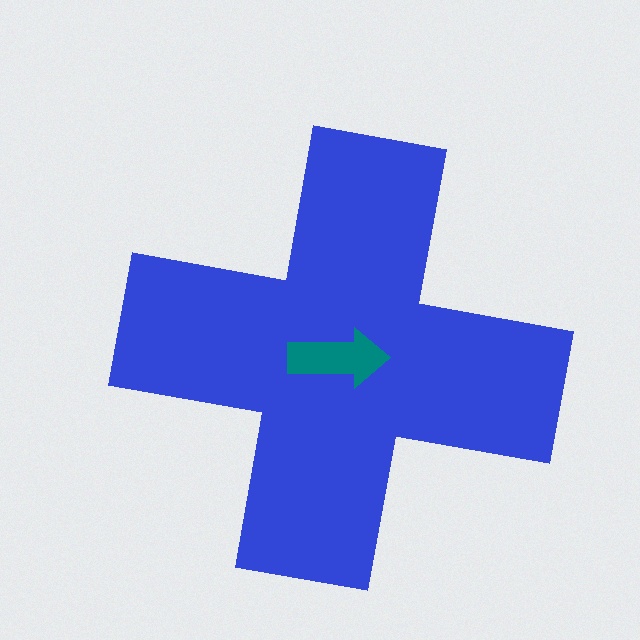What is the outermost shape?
The blue cross.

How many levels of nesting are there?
2.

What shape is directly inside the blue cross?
The teal arrow.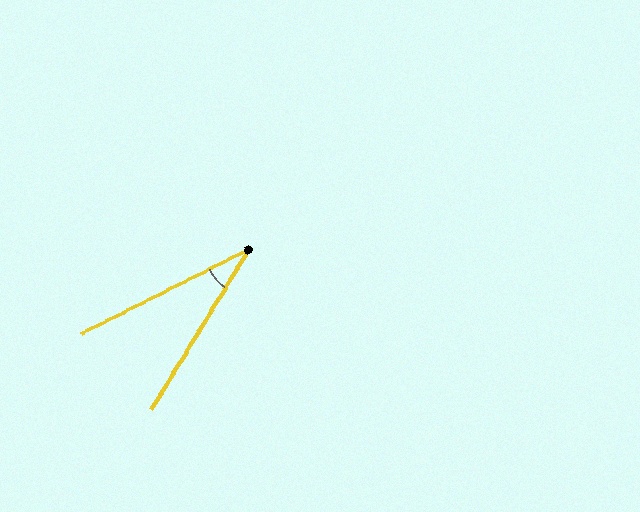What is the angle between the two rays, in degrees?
Approximately 32 degrees.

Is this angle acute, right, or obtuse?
It is acute.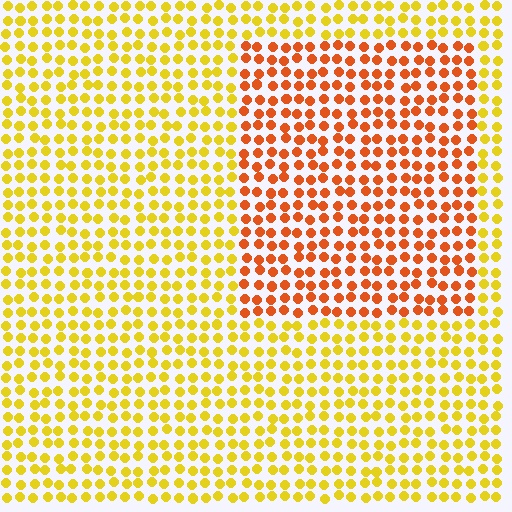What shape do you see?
I see a rectangle.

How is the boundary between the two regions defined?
The boundary is defined purely by a slight shift in hue (about 38 degrees). Spacing, size, and orientation are identical on both sides.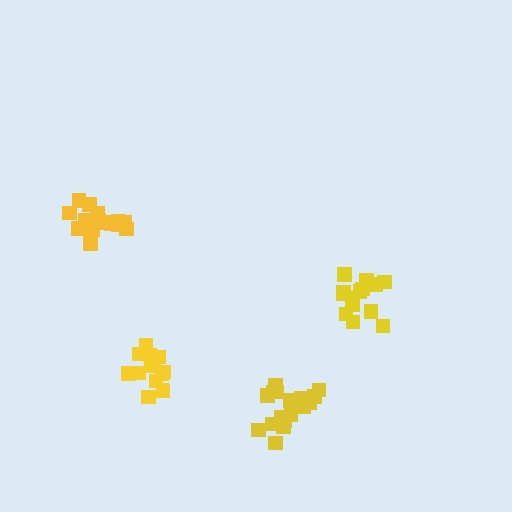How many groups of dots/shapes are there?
There are 4 groups.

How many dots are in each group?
Group 1: 18 dots, Group 2: 14 dots, Group 3: 17 dots, Group 4: 14 dots (63 total).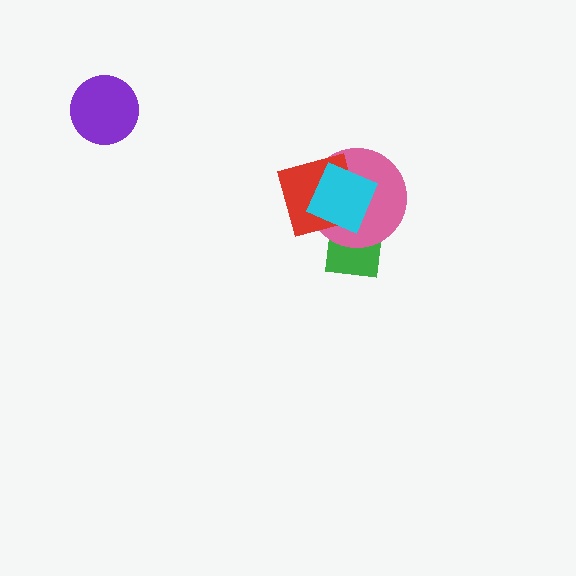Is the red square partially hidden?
Yes, it is partially covered by another shape.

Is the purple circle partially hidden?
No, no other shape covers it.